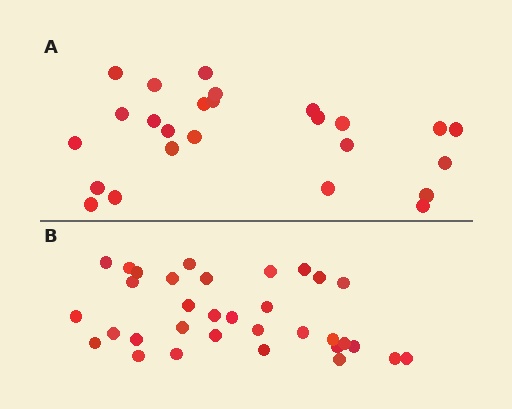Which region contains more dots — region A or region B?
Region B (the bottom region) has more dots.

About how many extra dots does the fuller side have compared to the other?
Region B has roughly 8 or so more dots than region A.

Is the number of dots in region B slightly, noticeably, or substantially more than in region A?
Region B has noticeably more, but not dramatically so. The ratio is roughly 1.3 to 1.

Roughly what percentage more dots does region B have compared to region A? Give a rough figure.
About 30% more.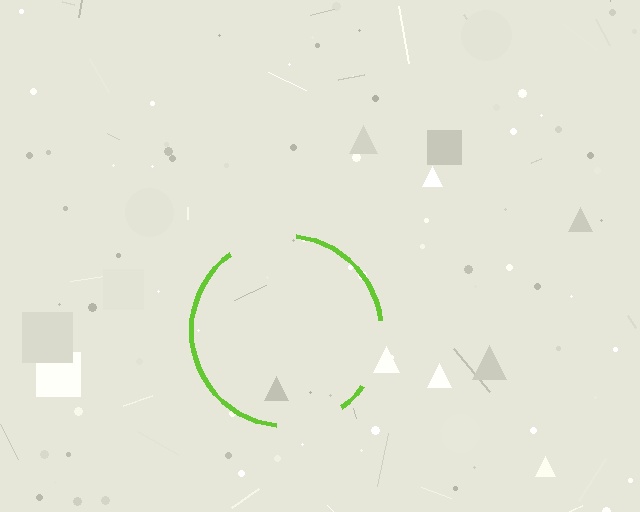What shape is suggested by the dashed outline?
The dashed outline suggests a circle.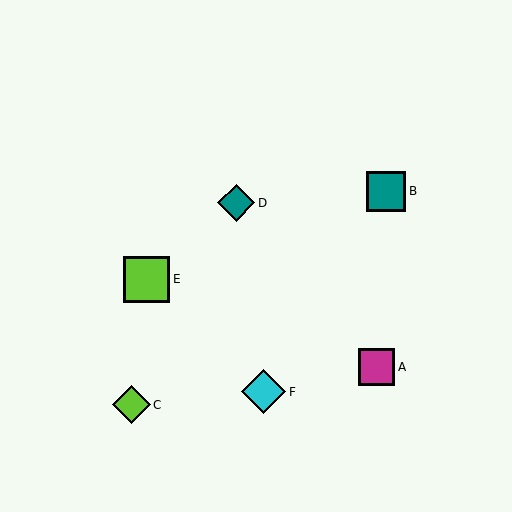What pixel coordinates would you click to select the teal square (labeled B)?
Click at (386, 191) to select the teal square B.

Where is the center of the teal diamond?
The center of the teal diamond is at (236, 203).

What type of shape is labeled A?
Shape A is a magenta square.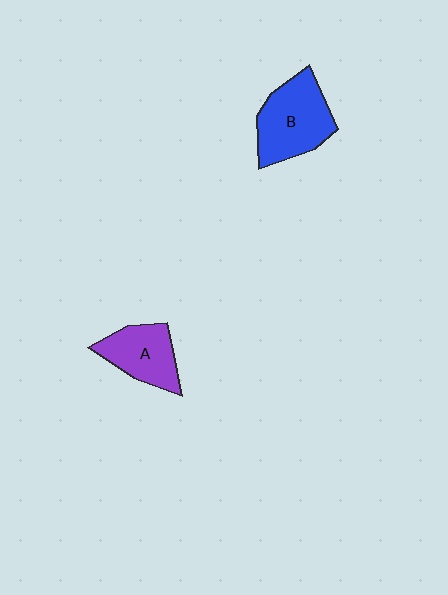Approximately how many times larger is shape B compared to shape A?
Approximately 1.3 times.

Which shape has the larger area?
Shape B (blue).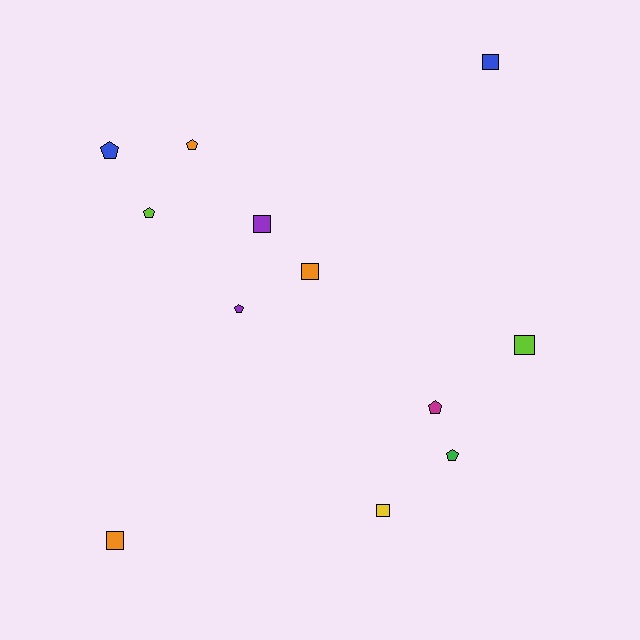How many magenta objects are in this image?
There is 1 magenta object.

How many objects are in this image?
There are 12 objects.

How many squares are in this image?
There are 6 squares.